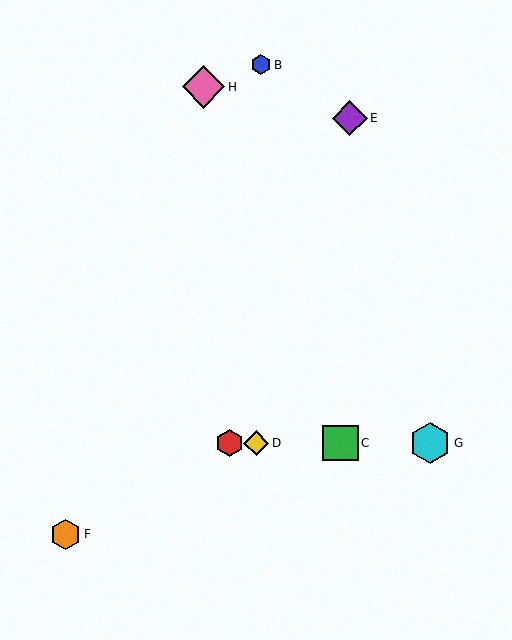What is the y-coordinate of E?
Object E is at y≈118.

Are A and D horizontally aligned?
Yes, both are at y≈443.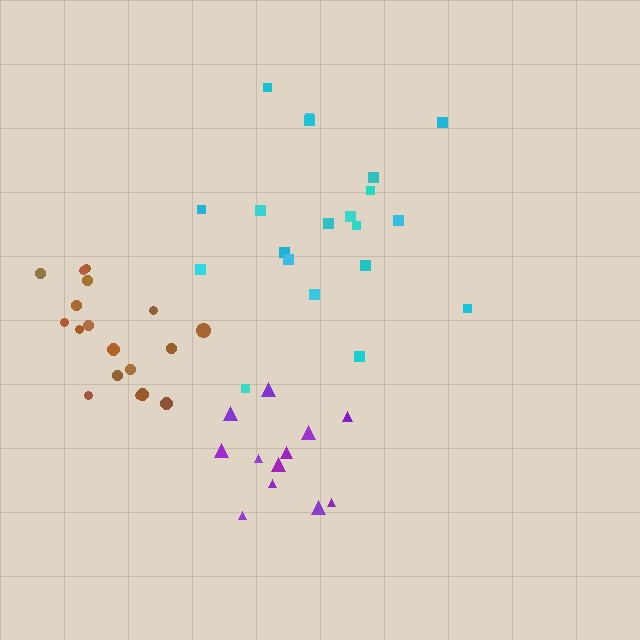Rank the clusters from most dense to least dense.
cyan, brown, purple.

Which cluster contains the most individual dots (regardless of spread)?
Cyan (20).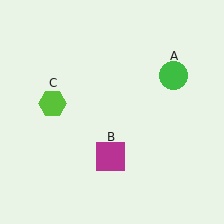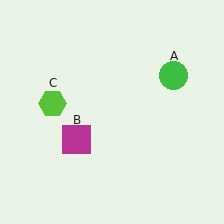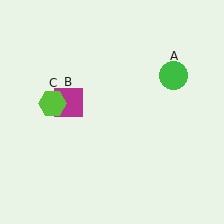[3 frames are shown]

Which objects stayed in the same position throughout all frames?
Green circle (object A) and lime hexagon (object C) remained stationary.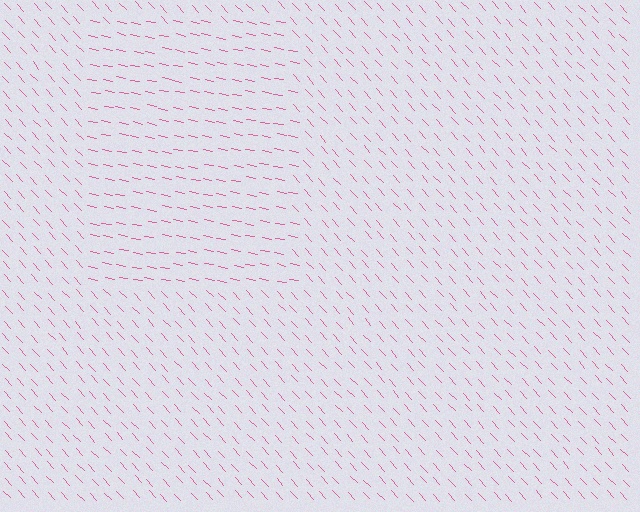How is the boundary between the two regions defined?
The boundary is defined purely by a change in line orientation (approximately 36 degrees difference). All lines are the same color and thickness.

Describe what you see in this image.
The image is filled with small pink line segments. A rectangle region in the image has lines oriented differently from the surrounding lines, creating a visible texture boundary.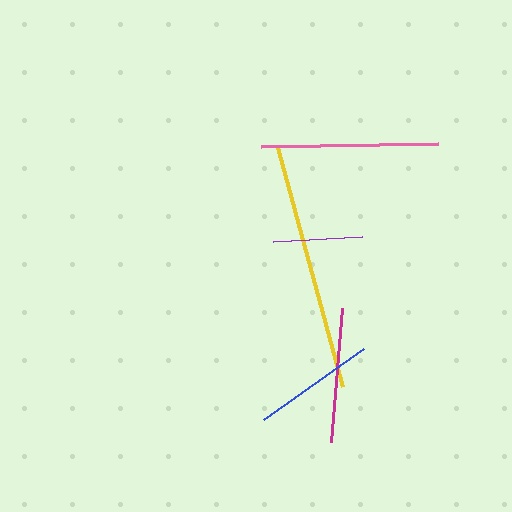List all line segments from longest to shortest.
From longest to shortest: yellow, pink, magenta, blue, purple.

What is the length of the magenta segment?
The magenta segment is approximately 134 pixels long.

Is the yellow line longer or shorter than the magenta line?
The yellow line is longer than the magenta line.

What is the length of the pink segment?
The pink segment is approximately 177 pixels long.